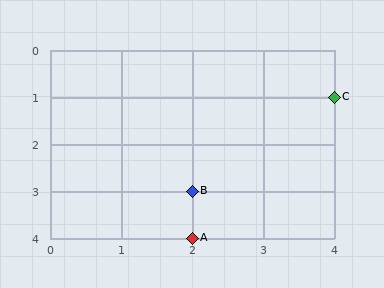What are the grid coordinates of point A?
Point A is at grid coordinates (2, 4).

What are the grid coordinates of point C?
Point C is at grid coordinates (4, 1).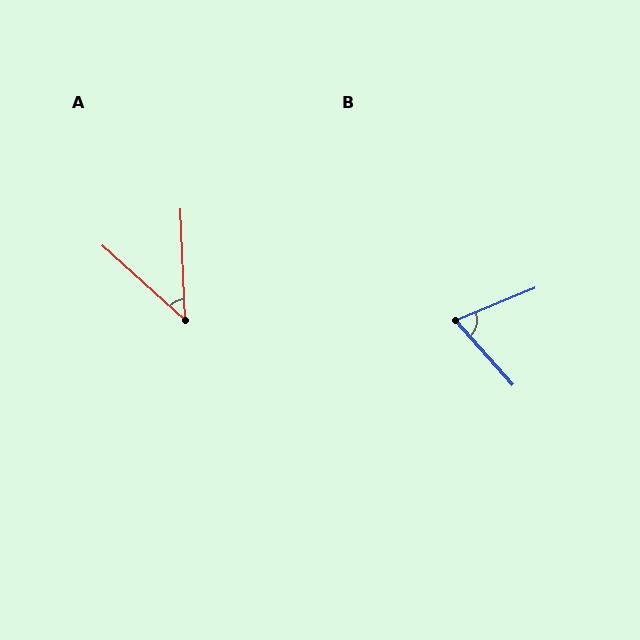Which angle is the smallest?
A, at approximately 45 degrees.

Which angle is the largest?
B, at approximately 71 degrees.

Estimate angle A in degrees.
Approximately 45 degrees.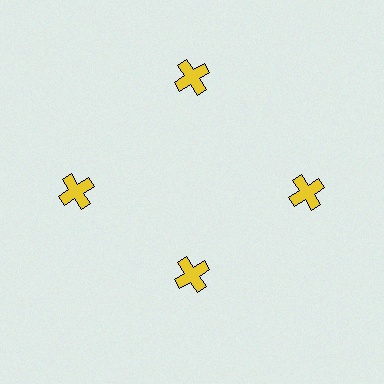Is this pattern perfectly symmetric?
No. The 4 yellow crosses are arranged in a ring, but one element near the 6 o'clock position is pulled inward toward the center, breaking the 4-fold rotational symmetry.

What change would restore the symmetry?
The symmetry would be restored by moving it outward, back onto the ring so that all 4 crosses sit at equal angles and equal distance from the center.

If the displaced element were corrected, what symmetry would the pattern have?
It would have 4-fold rotational symmetry — the pattern would map onto itself every 90 degrees.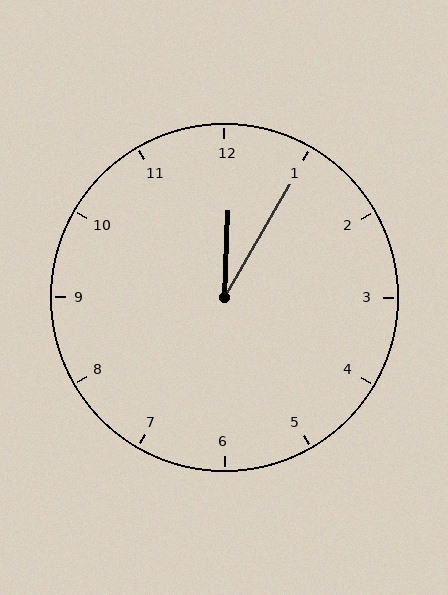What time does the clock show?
12:05.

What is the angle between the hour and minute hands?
Approximately 28 degrees.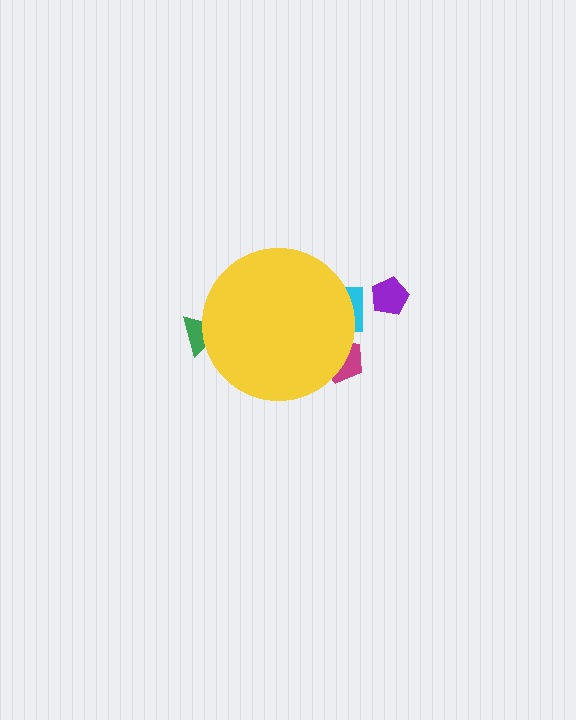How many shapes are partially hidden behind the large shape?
3 shapes are partially hidden.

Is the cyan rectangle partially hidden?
Yes, the cyan rectangle is partially hidden behind the yellow circle.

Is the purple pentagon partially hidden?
No, the purple pentagon is fully visible.